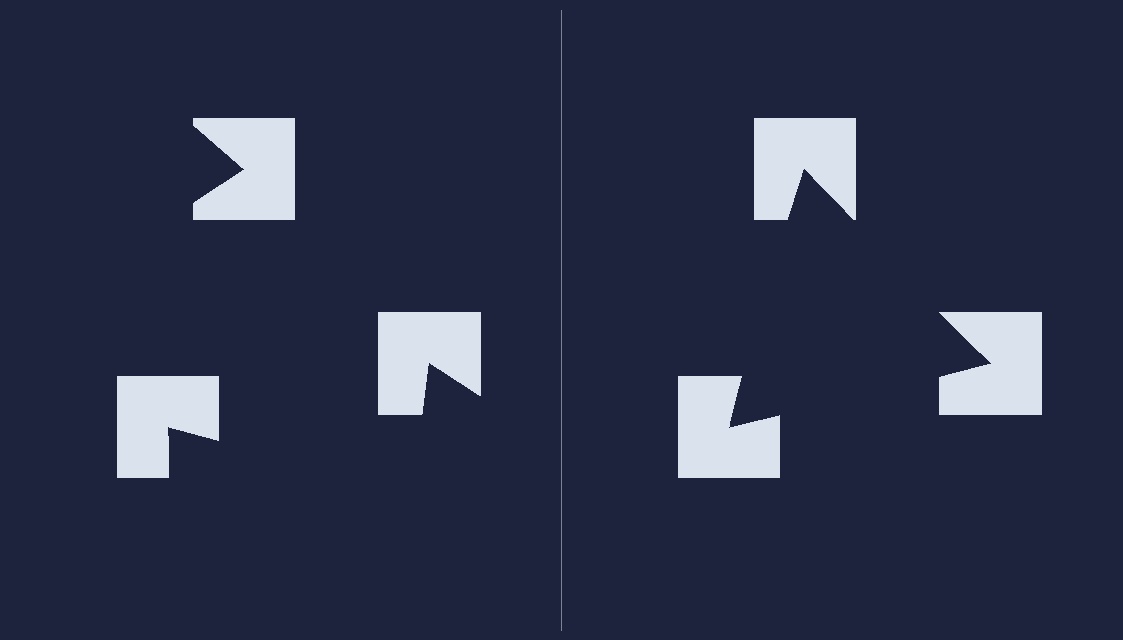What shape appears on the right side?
An illusory triangle.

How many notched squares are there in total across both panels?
6 — 3 on each side.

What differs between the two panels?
The notched squares are positioned identically on both sides; only the wedge orientations differ. On the right they align to a triangle; on the left they are misaligned.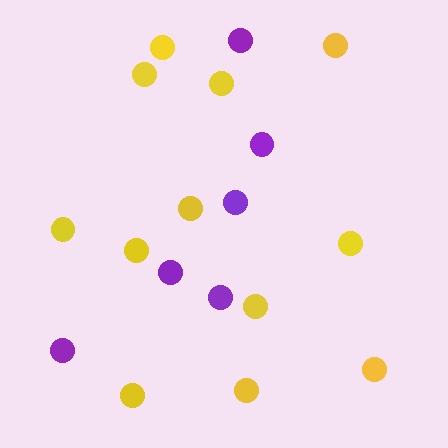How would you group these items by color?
There are 2 groups: one group of yellow circles (12) and one group of purple circles (6).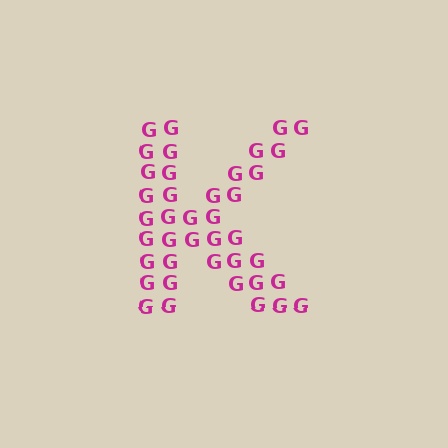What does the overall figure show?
The overall figure shows the letter K.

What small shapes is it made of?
It is made of small letter G's.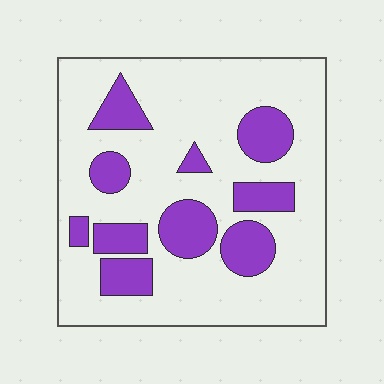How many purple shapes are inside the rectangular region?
10.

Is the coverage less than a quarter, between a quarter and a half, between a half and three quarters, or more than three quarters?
Less than a quarter.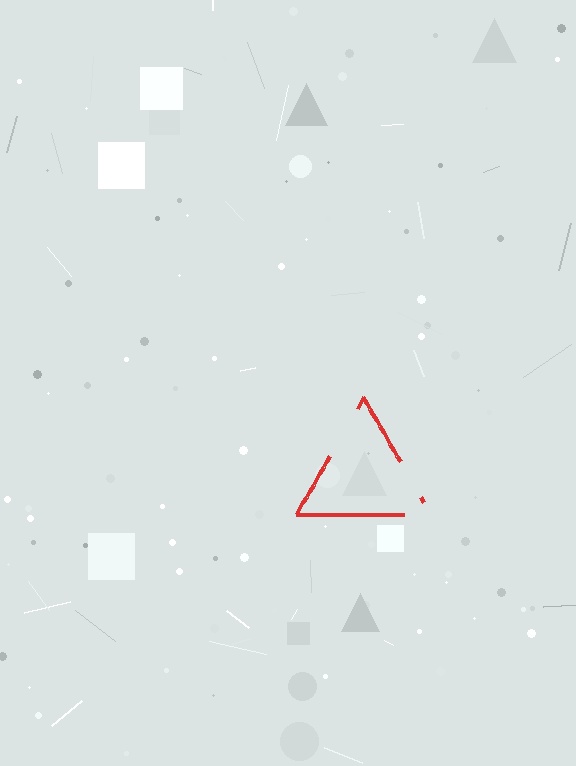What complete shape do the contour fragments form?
The contour fragments form a triangle.